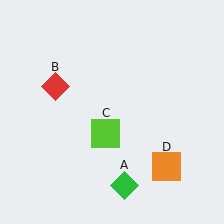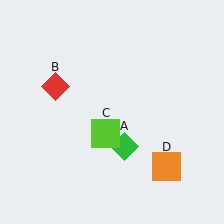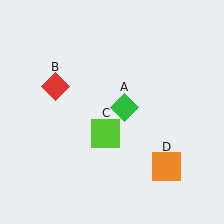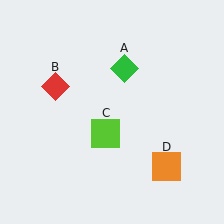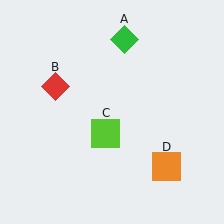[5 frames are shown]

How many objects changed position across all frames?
1 object changed position: green diamond (object A).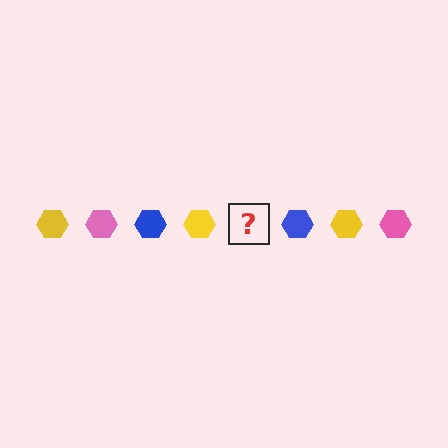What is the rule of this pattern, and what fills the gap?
The rule is that the pattern cycles through yellow, pink, blue hexagons. The gap should be filled with a pink hexagon.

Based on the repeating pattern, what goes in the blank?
The blank should be a pink hexagon.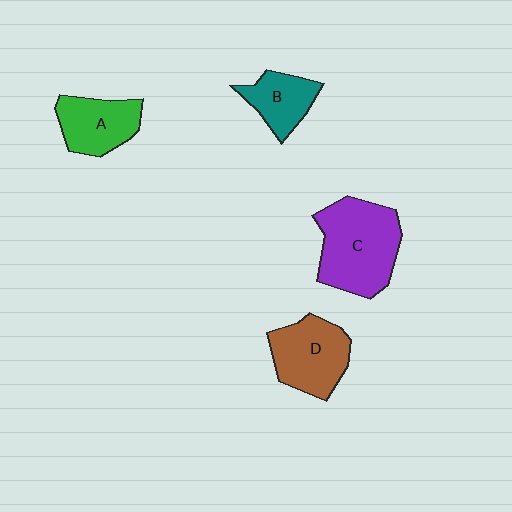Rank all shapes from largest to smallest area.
From largest to smallest: C (purple), D (brown), A (green), B (teal).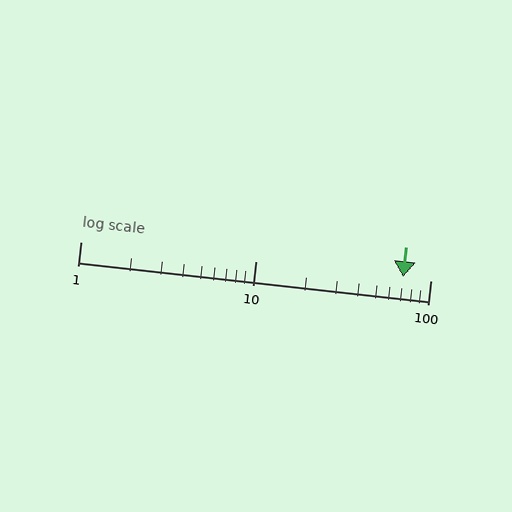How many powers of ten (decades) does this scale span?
The scale spans 2 decades, from 1 to 100.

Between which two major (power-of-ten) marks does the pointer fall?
The pointer is between 10 and 100.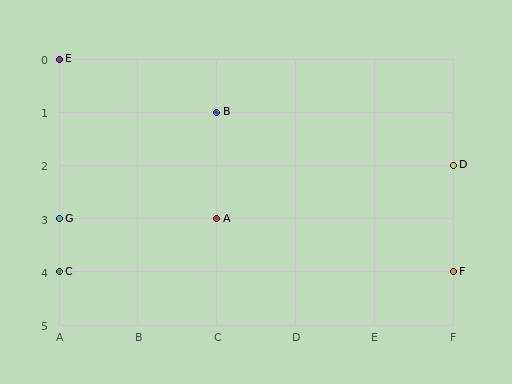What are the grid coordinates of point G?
Point G is at grid coordinates (A, 3).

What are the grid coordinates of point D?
Point D is at grid coordinates (F, 2).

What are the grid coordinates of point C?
Point C is at grid coordinates (A, 4).